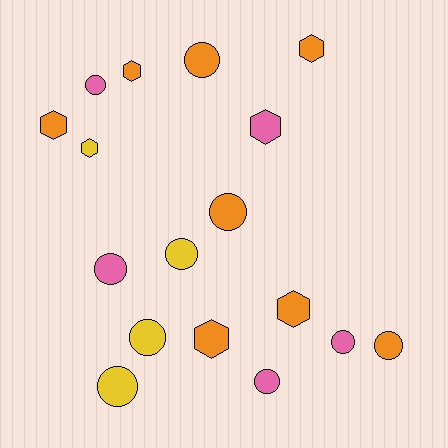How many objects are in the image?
There are 17 objects.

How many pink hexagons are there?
There is 1 pink hexagon.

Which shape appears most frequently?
Circle, with 10 objects.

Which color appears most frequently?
Orange, with 8 objects.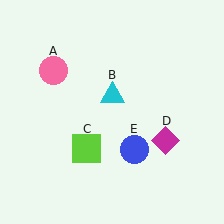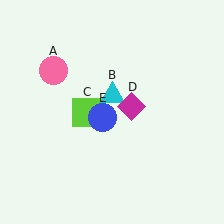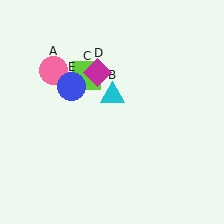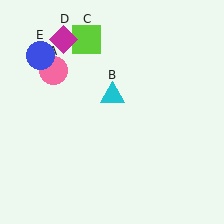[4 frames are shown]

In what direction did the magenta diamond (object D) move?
The magenta diamond (object D) moved up and to the left.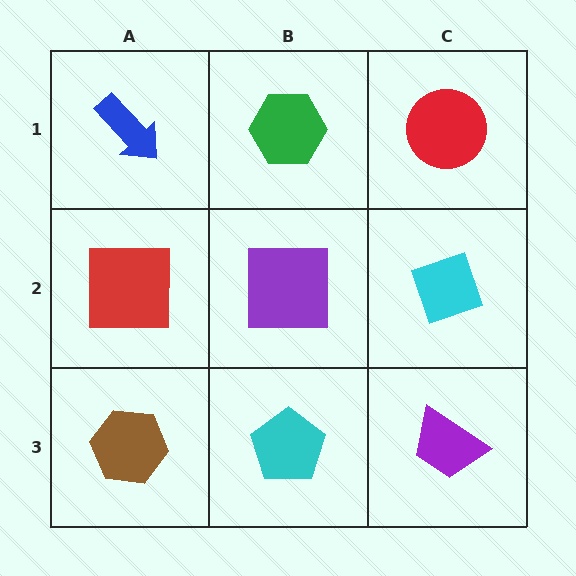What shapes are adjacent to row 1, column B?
A purple square (row 2, column B), a blue arrow (row 1, column A), a red circle (row 1, column C).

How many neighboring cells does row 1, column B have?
3.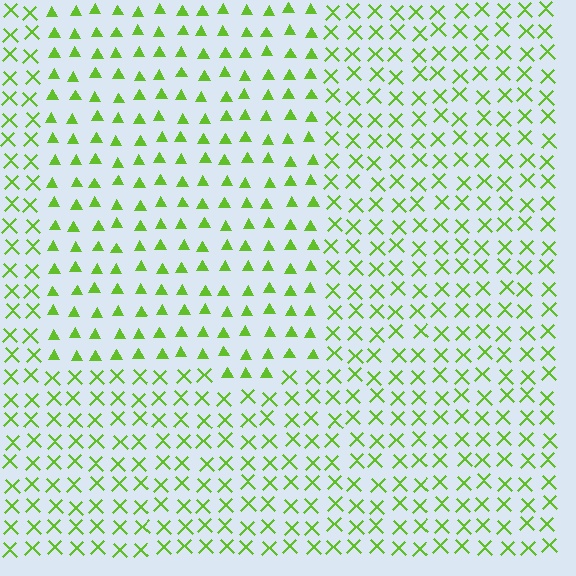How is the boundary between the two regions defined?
The boundary is defined by a change in element shape: triangles inside vs. X marks outside. All elements share the same color and spacing.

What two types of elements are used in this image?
The image uses triangles inside the rectangle region and X marks outside it.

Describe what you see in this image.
The image is filled with small lime elements arranged in a uniform grid. A rectangle-shaped region contains triangles, while the surrounding area contains X marks. The boundary is defined purely by the change in element shape.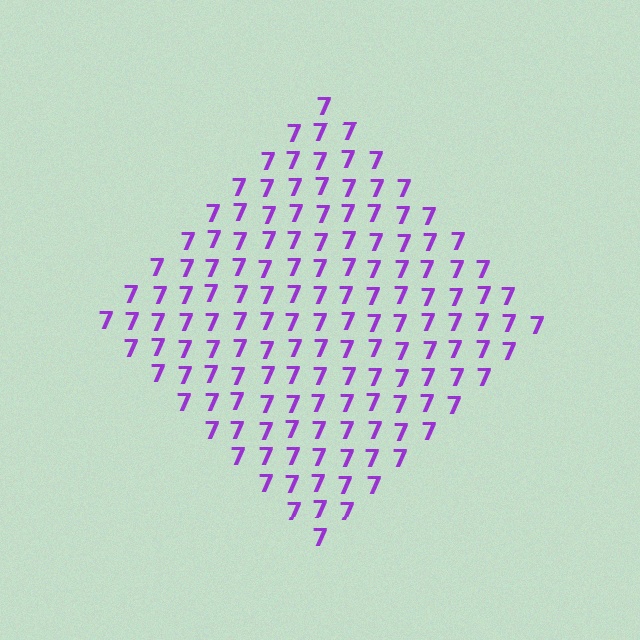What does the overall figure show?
The overall figure shows a diamond.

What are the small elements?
The small elements are digit 7's.